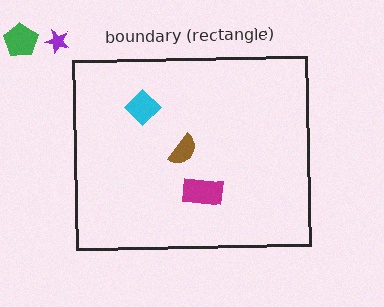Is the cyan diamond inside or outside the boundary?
Inside.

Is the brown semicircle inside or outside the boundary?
Inside.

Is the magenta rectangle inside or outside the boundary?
Inside.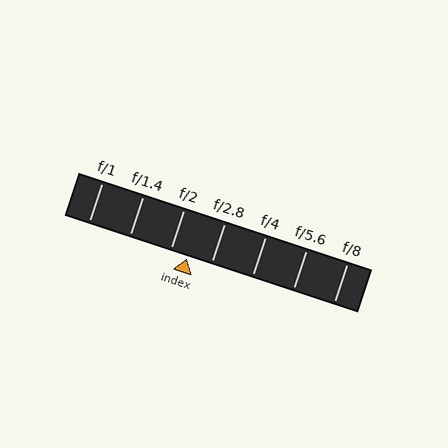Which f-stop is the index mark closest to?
The index mark is closest to f/2.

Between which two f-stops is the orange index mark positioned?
The index mark is between f/2 and f/2.8.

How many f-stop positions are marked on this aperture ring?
There are 7 f-stop positions marked.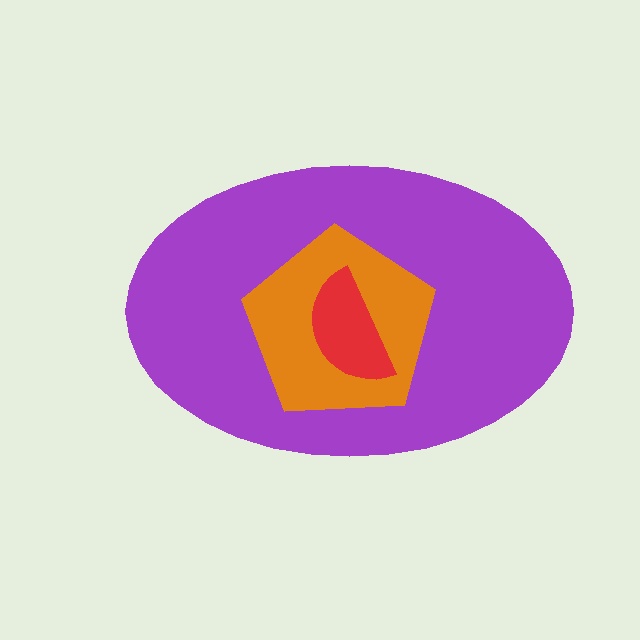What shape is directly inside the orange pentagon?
The red semicircle.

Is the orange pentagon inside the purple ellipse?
Yes.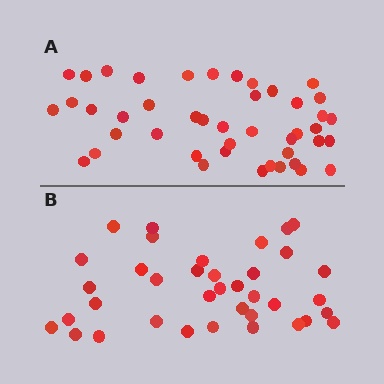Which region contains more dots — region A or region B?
Region A (the top region) has more dots.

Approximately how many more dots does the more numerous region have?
Region A has roughly 8 or so more dots than region B.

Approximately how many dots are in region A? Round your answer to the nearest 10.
About 40 dots. (The exact count is 44, which rounds to 40.)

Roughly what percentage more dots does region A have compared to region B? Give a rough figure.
About 20% more.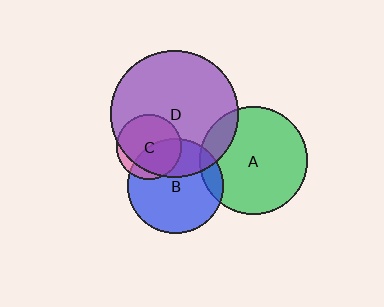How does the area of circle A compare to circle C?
Approximately 2.8 times.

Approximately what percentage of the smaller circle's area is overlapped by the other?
Approximately 85%.